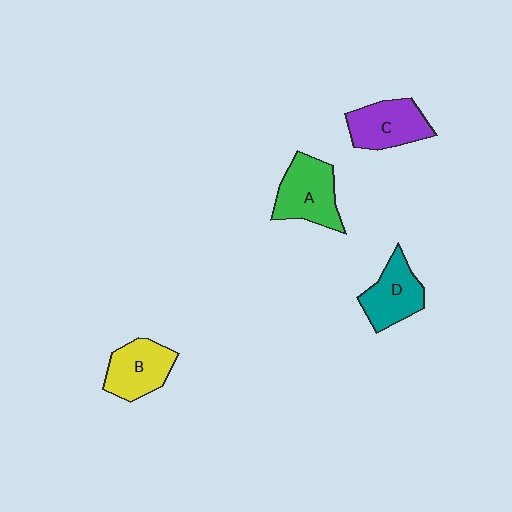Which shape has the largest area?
Shape A (green).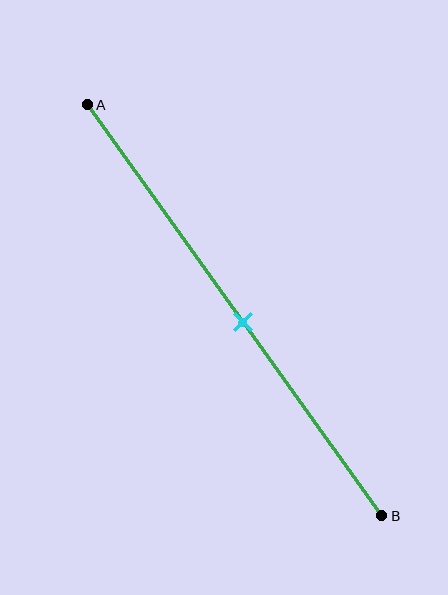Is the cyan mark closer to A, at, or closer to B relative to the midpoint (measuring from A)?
The cyan mark is approximately at the midpoint of segment AB.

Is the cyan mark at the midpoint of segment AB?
Yes, the mark is approximately at the midpoint.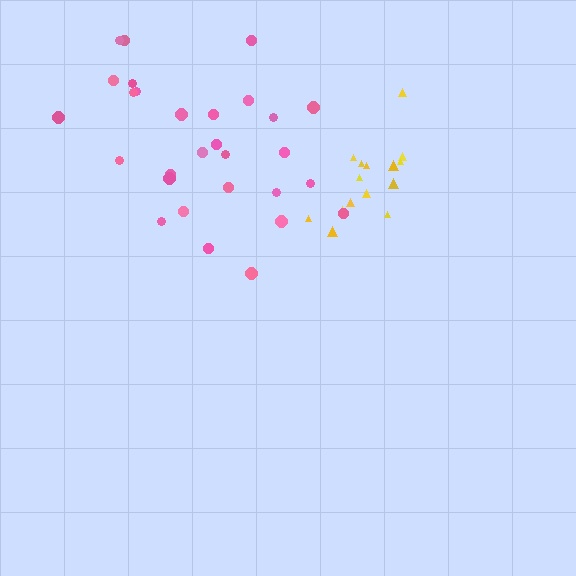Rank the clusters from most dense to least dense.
yellow, pink.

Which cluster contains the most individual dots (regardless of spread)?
Pink (29).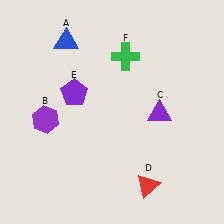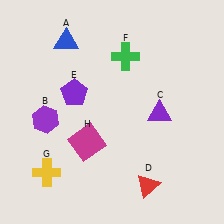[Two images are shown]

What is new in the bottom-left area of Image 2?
A yellow cross (G) was added in the bottom-left area of Image 2.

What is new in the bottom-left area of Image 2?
A magenta square (H) was added in the bottom-left area of Image 2.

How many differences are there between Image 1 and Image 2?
There are 2 differences between the two images.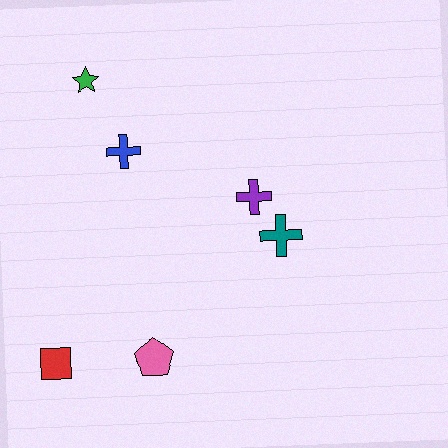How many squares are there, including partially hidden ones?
There is 1 square.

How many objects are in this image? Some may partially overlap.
There are 6 objects.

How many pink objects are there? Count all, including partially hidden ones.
There is 1 pink object.